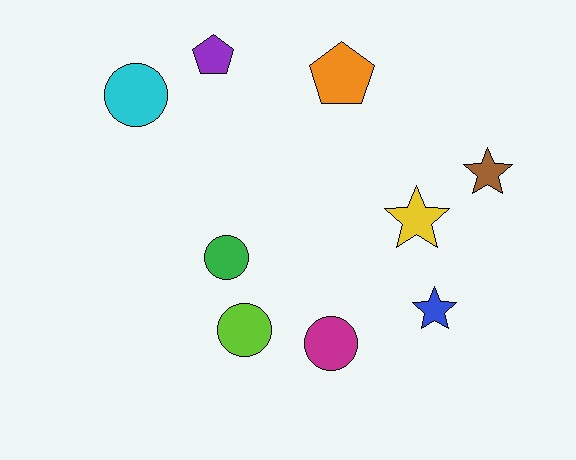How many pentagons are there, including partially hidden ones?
There are 2 pentagons.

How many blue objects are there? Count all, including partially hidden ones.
There is 1 blue object.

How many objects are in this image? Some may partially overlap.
There are 9 objects.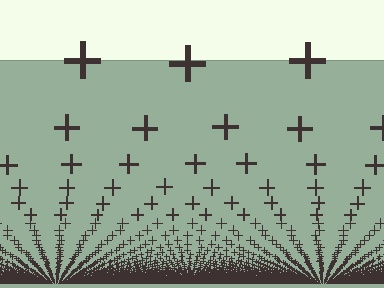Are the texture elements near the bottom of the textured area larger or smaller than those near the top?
Smaller. The gradient is inverted — elements near the bottom are smaller and denser.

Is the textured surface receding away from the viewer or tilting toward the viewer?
The surface appears to tilt toward the viewer. Texture elements get larger and sparser toward the top.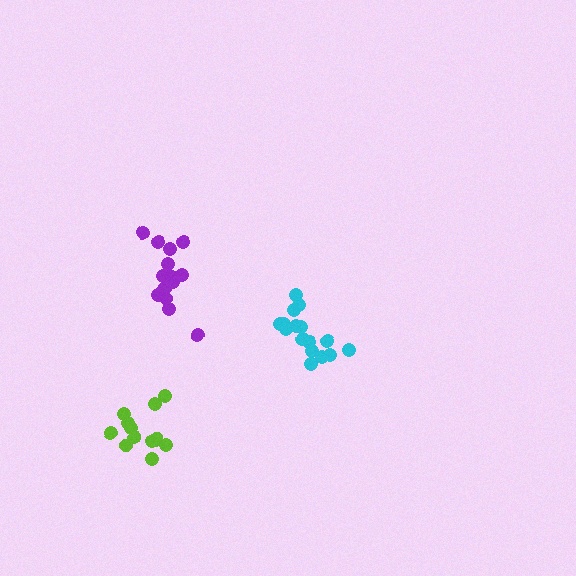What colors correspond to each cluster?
The clusters are colored: cyan, purple, lime.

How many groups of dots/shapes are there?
There are 3 groups.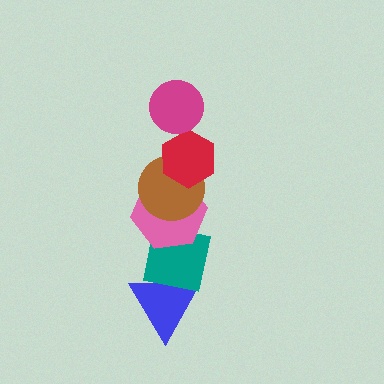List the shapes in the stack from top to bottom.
From top to bottom: the magenta circle, the red hexagon, the brown circle, the pink hexagon, the teal square, the blue triangle.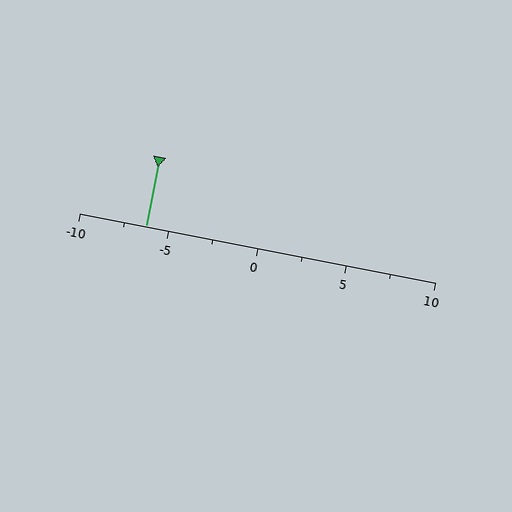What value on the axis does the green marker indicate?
The marker indicates approximately -6.2.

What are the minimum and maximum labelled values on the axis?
The axis runs from -10 to 10.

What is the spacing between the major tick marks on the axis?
The major ticks are spaced 5 apart.